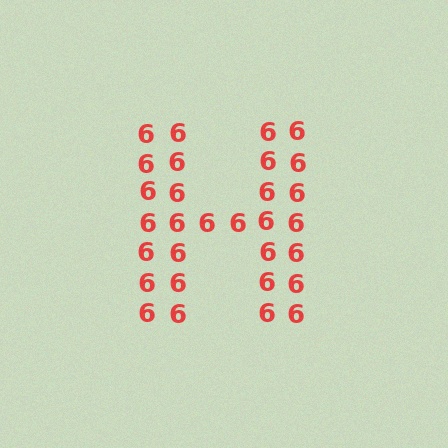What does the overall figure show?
The overall figure shows the letter H.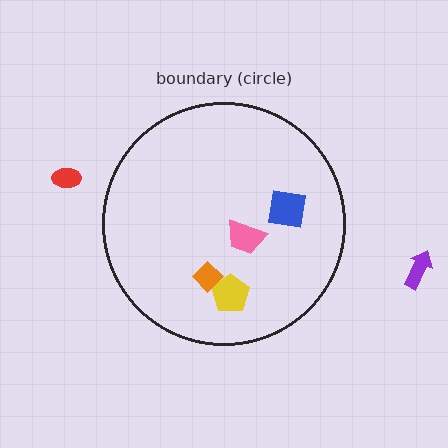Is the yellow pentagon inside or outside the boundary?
Inside.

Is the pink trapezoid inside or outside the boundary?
Inside.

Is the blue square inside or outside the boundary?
Inside.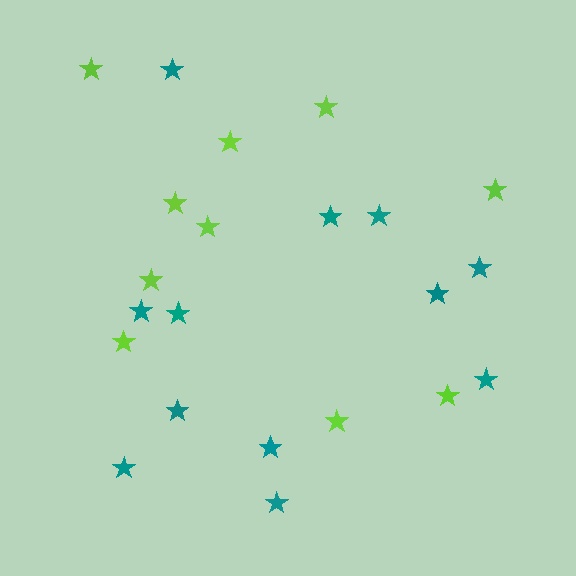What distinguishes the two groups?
There are 2 groups: one group of lime stars (10) and one group of teal stars (12).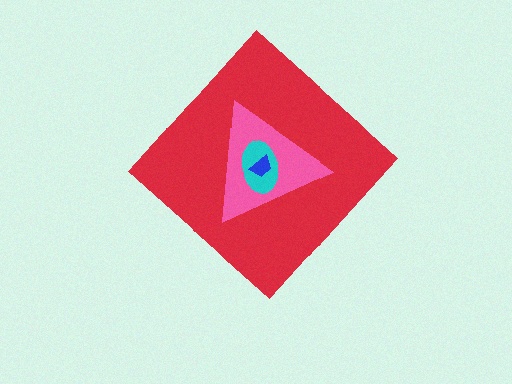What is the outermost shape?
The red diamond.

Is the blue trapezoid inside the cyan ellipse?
Yes.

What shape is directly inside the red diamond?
The pink triangle.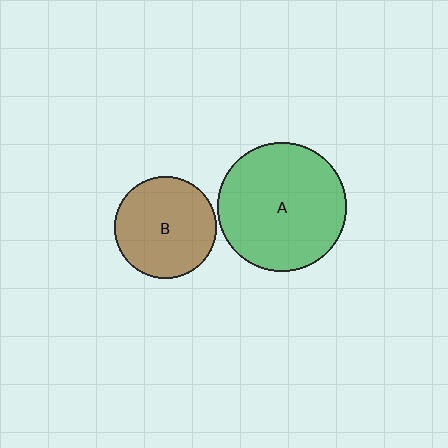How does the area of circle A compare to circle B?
Approximately 1.6 times.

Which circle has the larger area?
Circle A (green).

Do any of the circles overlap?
No, none of the circles overlap.